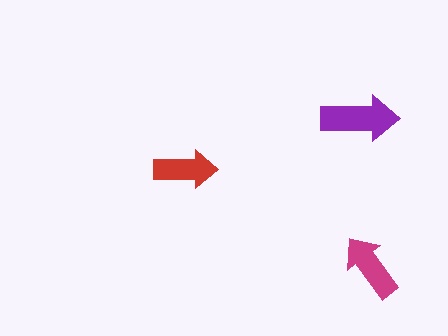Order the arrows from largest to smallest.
the purple one, the magenta one, the red one.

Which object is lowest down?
The magenta arrow is bottommost.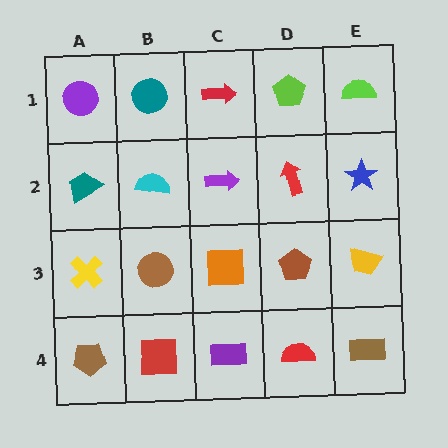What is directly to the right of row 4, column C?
A red semicircle.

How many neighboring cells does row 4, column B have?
3.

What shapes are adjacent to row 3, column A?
A teal trapezoid (row 2, column A), a brown pentagon (row 4, column A), a brown circle (row 3, column B).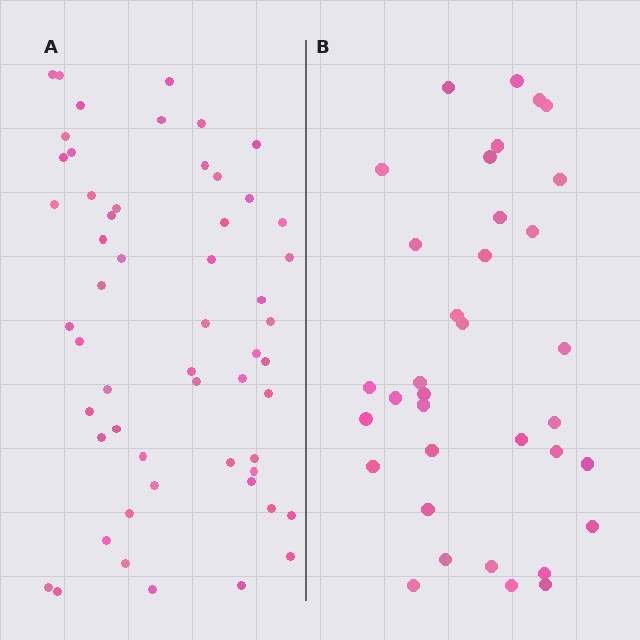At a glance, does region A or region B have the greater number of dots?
Region A (the left region) has more dots.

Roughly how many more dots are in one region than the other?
Region A has approximately 20 more dots than region B.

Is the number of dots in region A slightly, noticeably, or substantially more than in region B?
Region A has substantially more. The ratio is roughly 1.6 to 1.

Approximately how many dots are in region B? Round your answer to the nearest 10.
About 40 dots. (The exact count is 35, which rounds to 40.)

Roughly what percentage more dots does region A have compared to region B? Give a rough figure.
About 55% more.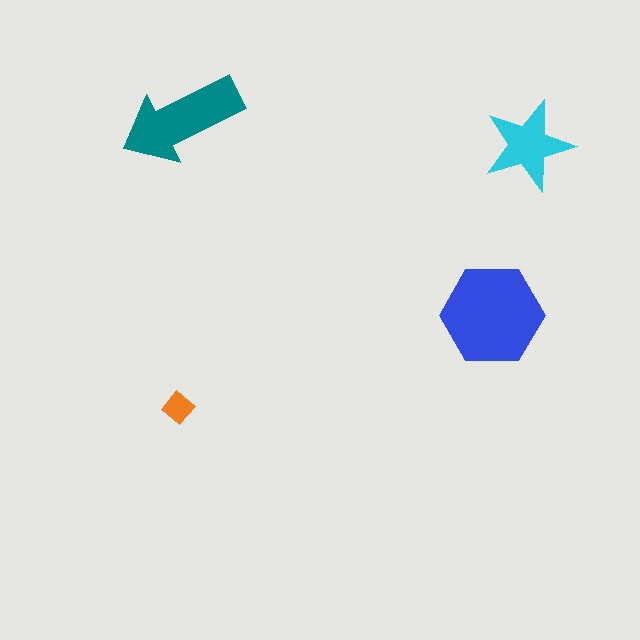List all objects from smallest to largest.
The orange diamond, the cyan star, the teal arrow, the blue hexagon.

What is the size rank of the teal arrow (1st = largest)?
2nd.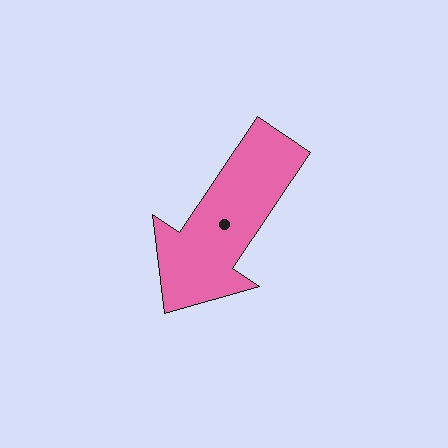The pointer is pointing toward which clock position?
Roughly 7 o'clock.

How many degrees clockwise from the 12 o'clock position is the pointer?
Approximately 214 degrees.